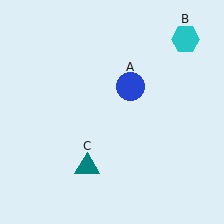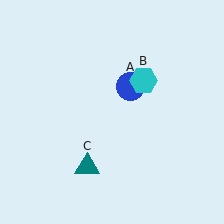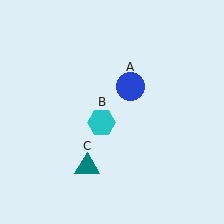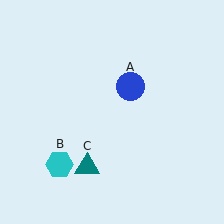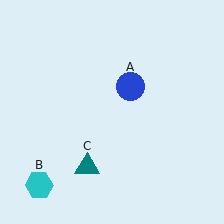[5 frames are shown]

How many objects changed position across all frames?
1 object changed position: cyan hexagon (object B).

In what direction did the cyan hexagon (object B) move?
The cyan hexagon (object B) moved down and to the left.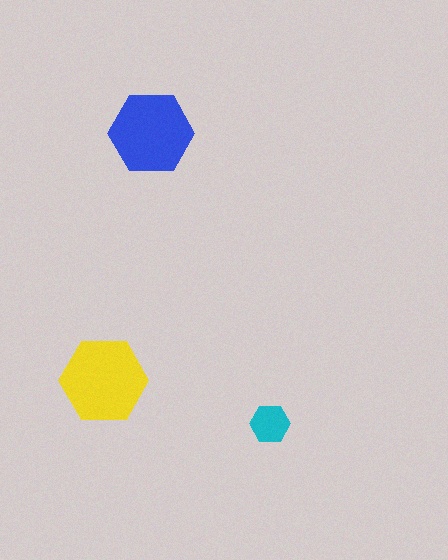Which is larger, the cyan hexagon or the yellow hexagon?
The yellow one.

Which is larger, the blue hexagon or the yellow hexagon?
The yellow one.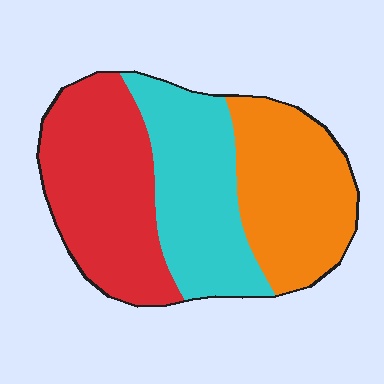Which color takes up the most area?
Red, at roughly 35%.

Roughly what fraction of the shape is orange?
Orange covers roughly 30% of the shape.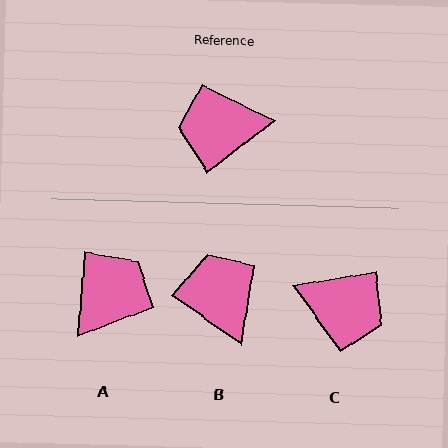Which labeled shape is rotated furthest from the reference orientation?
C, about 152 degrees away.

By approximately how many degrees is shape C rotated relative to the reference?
Approximately 152 degrees counter-clockwise.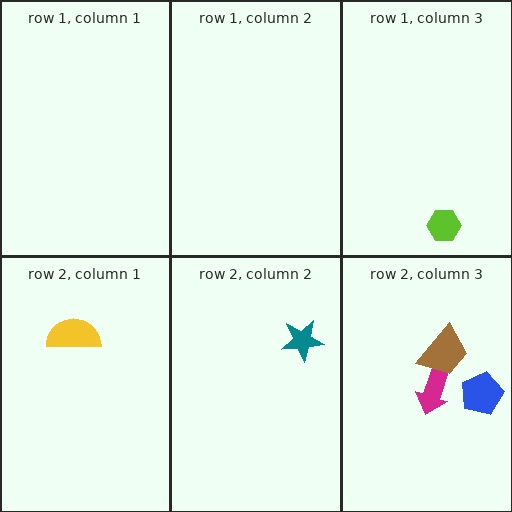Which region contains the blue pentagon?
The row 2, column 3 region.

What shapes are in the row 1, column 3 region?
The lime hexagon.